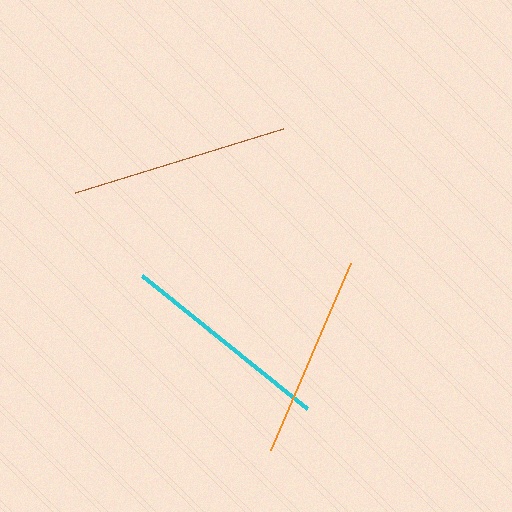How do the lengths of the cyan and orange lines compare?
The cyan and orange lines are approximately the same length.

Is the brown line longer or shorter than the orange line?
The brown line is longer than the orange line.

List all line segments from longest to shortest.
From longest to shortest: brown, cyan, orange.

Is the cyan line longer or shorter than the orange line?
The cyan line is longer than the orange line.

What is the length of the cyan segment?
The cyan segment is approximately 212 pixels long.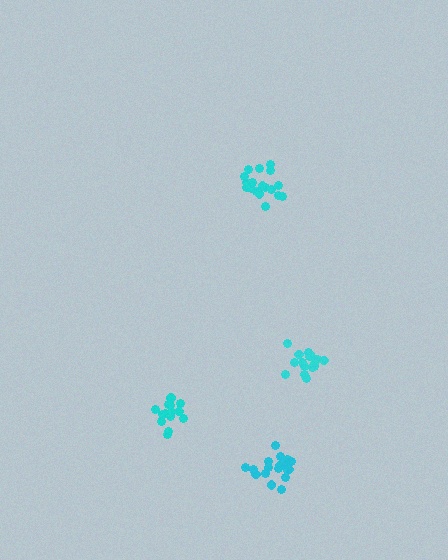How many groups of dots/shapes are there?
There are 4 groups.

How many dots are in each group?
Group 1: 19 dots, Group 2: 18 dots, Group 3: 19 dots, Group 4: 16 dots (72 total).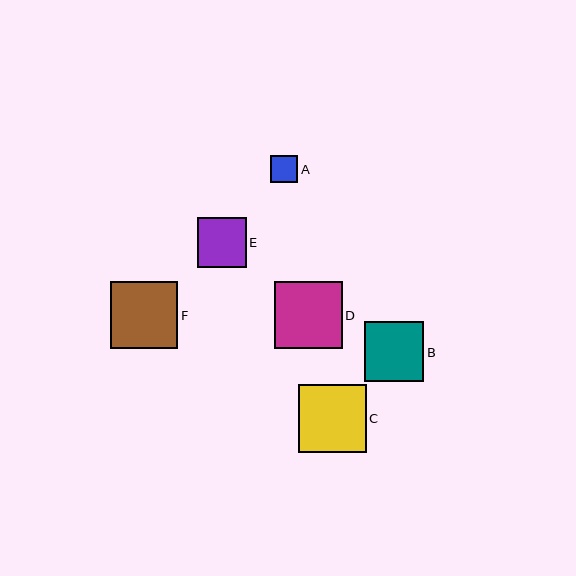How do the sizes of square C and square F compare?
Square C and square F are approximately the same size.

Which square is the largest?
Square C is the largest with a size of approximately 68 pixels.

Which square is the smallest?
Square A is the smallest with a size of approximately 27 pixels.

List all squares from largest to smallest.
From largest to smallest: C, D, F, B, E, A.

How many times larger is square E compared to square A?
Square E is approximately 1.8 times the size of square A.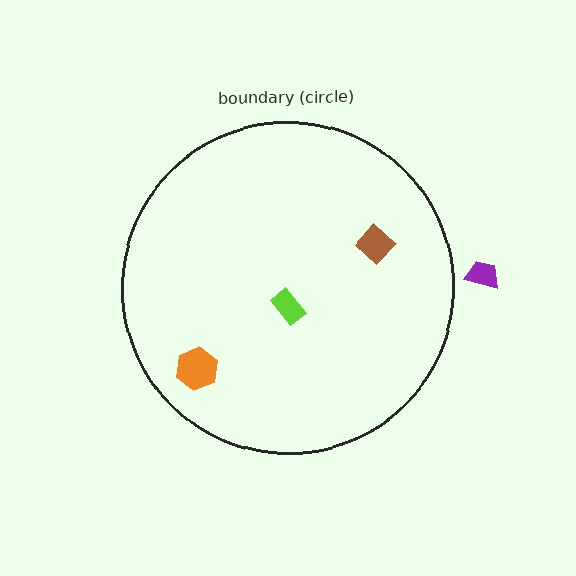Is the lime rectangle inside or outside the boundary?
Inside.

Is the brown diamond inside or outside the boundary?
Inside.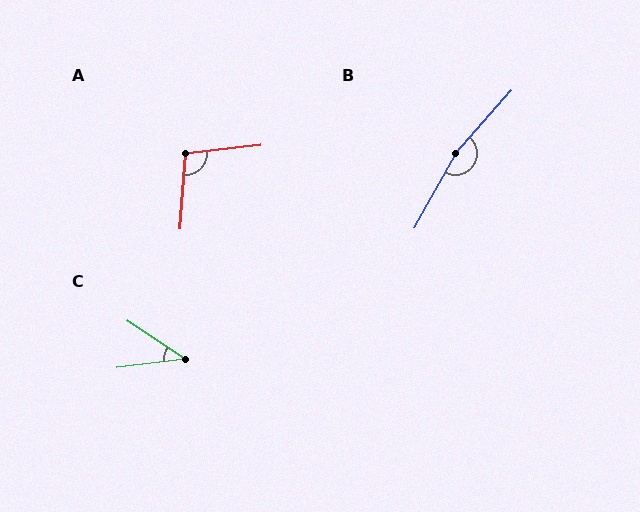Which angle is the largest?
B, at approximately 167 degrees.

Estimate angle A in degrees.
Approximately 100 degrees.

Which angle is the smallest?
C, at approximately 41 degrees.